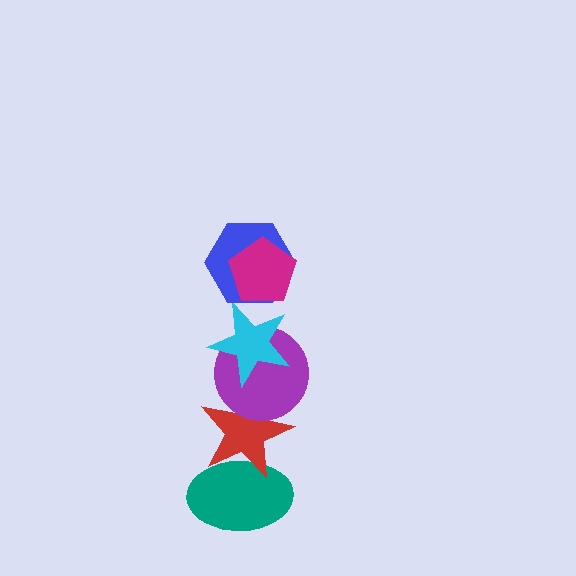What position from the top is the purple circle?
The purple circle is 4th from the top.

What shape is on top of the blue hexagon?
The magenta pentagon is on top of the blue hexagon.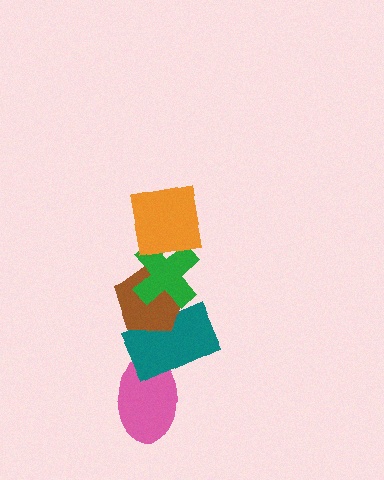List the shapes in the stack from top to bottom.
From top to bottom: the orange square, the green cross, the brown pentagon, the teal rectangle, the pink ellipse.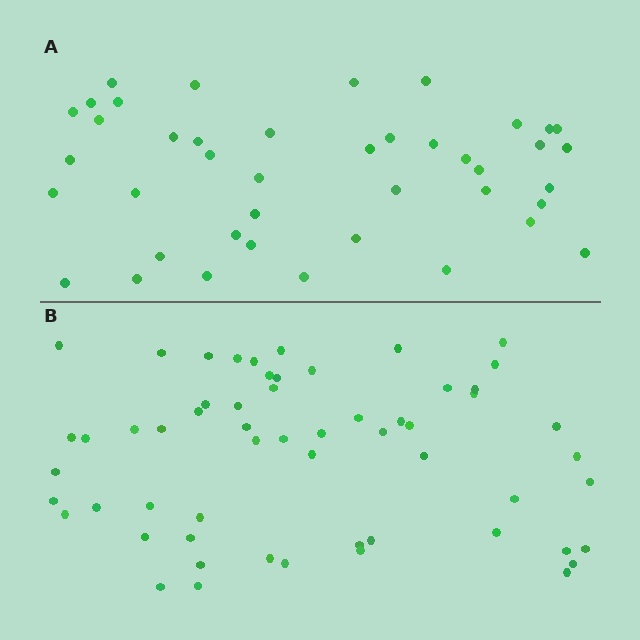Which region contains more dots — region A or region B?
Region B (the bottom region) has more dots.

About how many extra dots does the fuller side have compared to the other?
Region B has approximately 15 more dots than region A.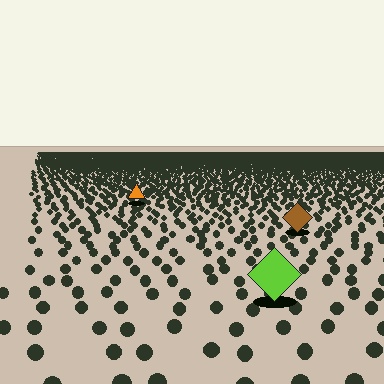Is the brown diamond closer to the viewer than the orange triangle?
Yes. The brown diamond is closer — you can tell from the texture gradient: the ground texture is coarser near it.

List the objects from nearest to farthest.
From nearest to farthest: the lime diamond, the brown diamond, the orange triangle.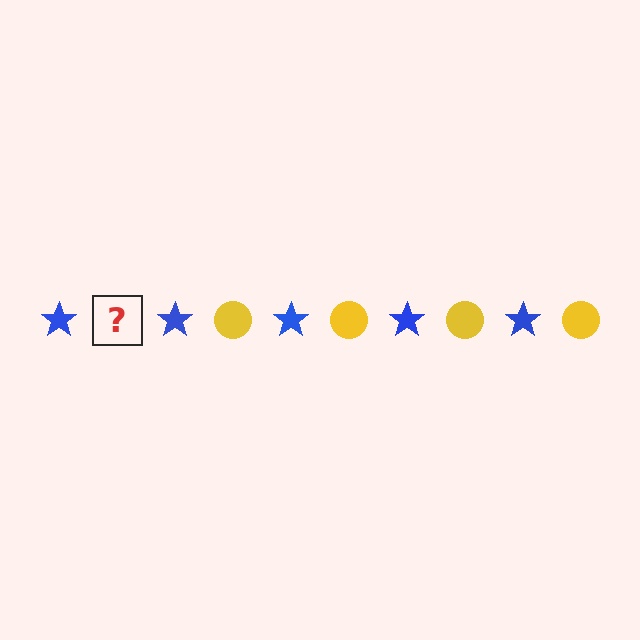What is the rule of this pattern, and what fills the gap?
The rule is that the pattern alternates between blue star and yellow circle. The gap should be filled with a yellow circle.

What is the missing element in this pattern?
The missing element is a yellow circle.